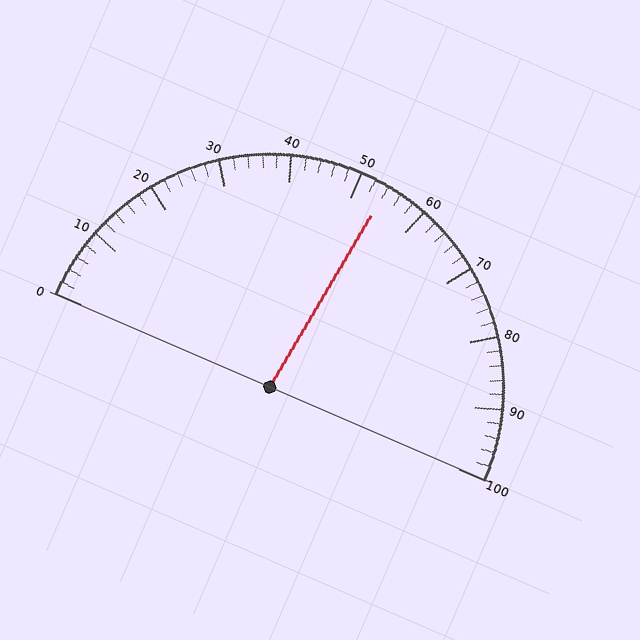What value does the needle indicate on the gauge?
The needle indicates approximately 54.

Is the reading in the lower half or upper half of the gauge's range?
The reading is in the upper half of the range (0 to 100).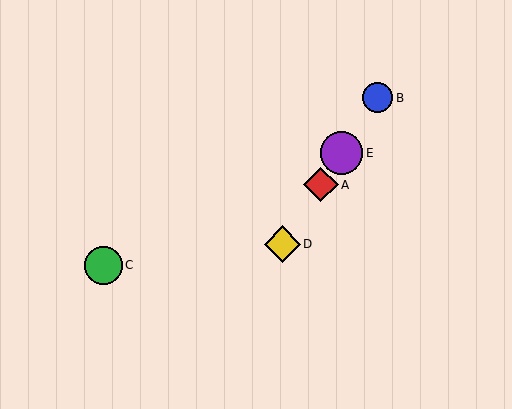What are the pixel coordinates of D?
Object D is at (282, 244).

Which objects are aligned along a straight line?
Objects A, B, D, E are aligned along a straight line.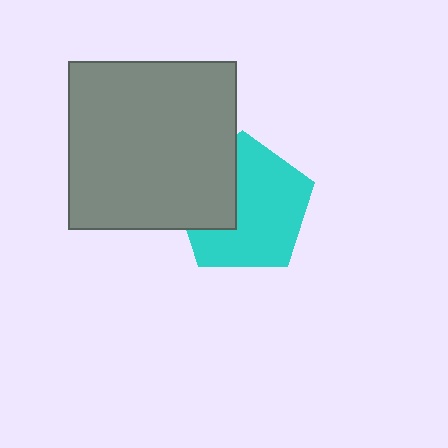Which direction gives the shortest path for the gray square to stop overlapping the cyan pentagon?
Moving left gives the shortest separation.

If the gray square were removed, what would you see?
You would see the complete cyan pentagon.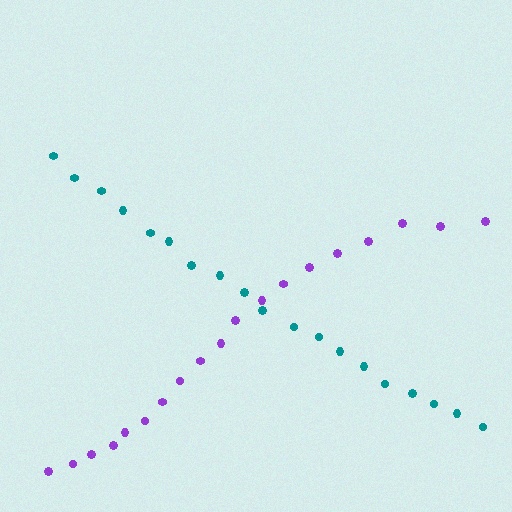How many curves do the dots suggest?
There are 2 distinct paths.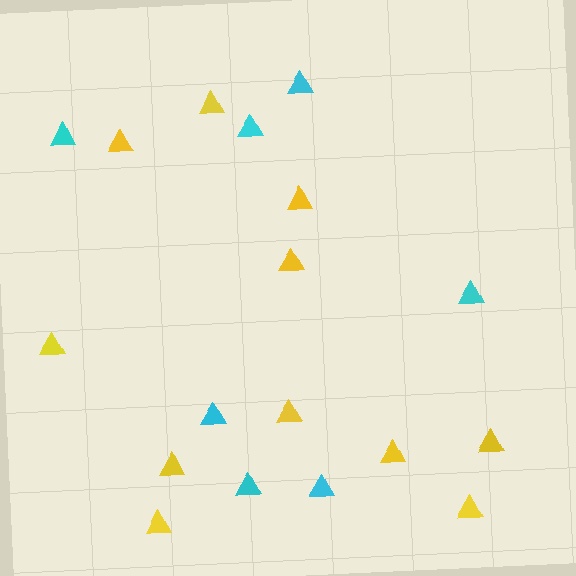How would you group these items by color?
There are 2 groups: one group of yellow triangles (11) and one group of cyan triangles (7).